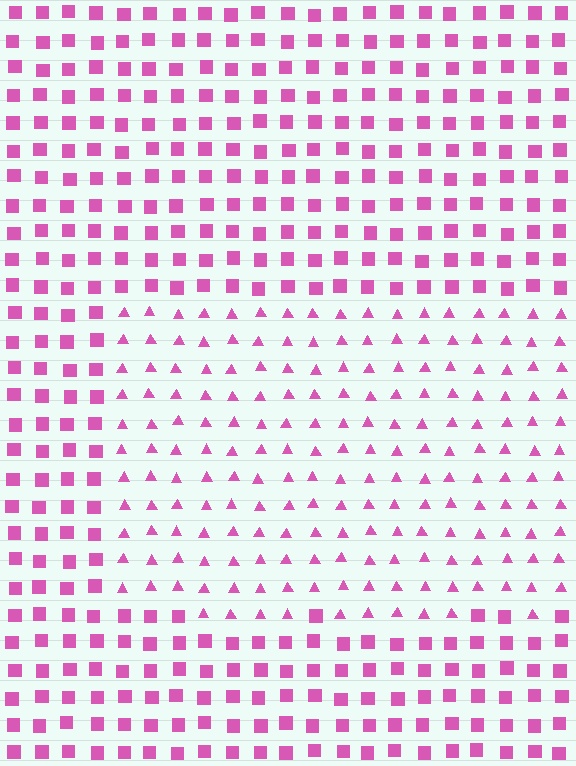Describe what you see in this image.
The image is filled with small pink elements arranged in a uniform grid. A rectangle-shaped region contains triangles, while the surrounding area contains squares. The boundary is defined purely by the change in element shape.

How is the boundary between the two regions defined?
The boundary is defined by a change in element shape: triangles inside vs. squares outside. All elements share the same color and spacing.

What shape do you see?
I see a rectangle.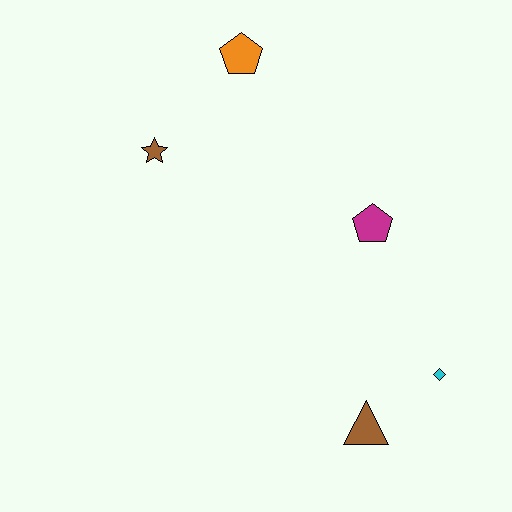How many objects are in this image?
There are 5 objects.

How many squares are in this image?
There are no squares.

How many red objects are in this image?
There are no red objects.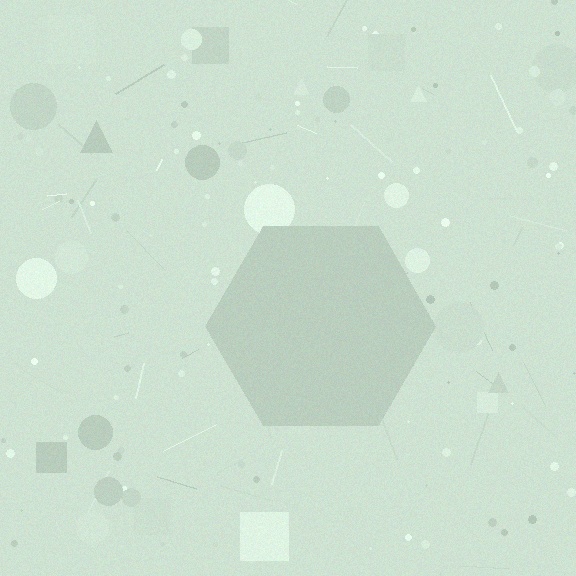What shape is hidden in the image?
A hexagon is hidden in the image.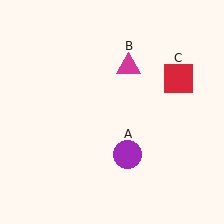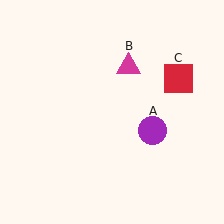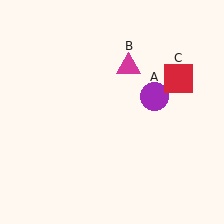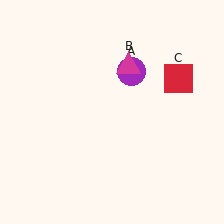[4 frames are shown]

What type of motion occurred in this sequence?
The purple circle (object A) rotated counterclockwise around the center of the scene.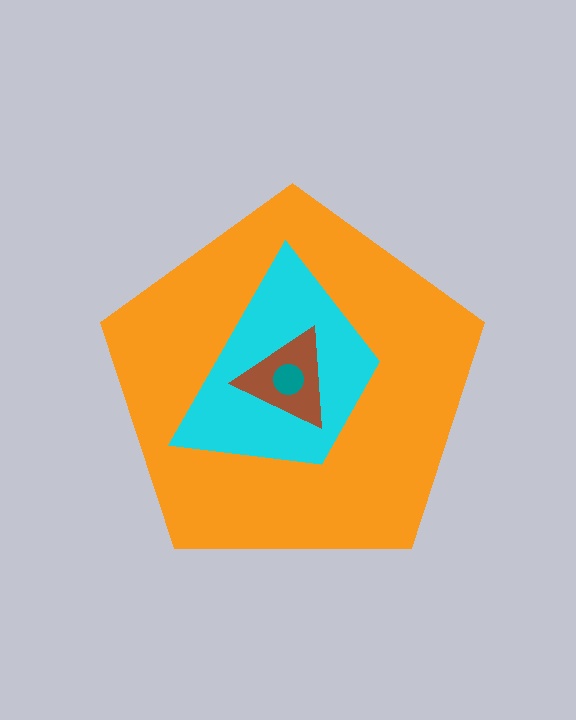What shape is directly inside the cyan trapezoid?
The brown triangle.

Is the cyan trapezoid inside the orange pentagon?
Yes.